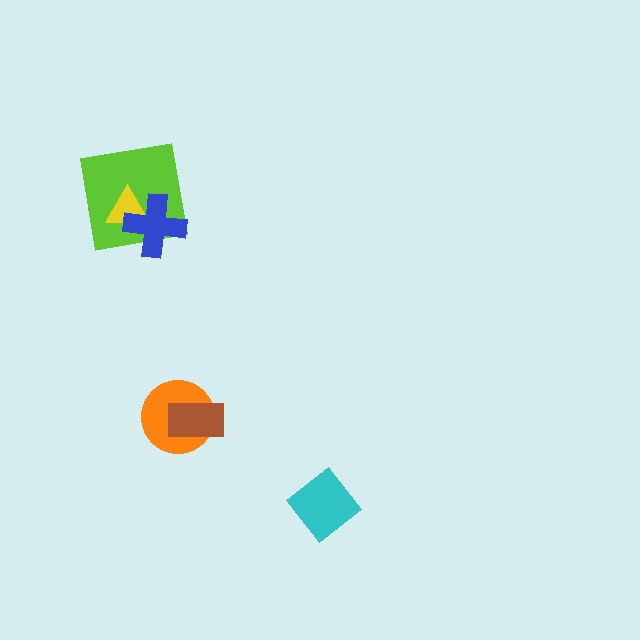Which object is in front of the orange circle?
The brown rectangle is in front of the orange circle.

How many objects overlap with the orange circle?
1 object overlaps with the orange circle.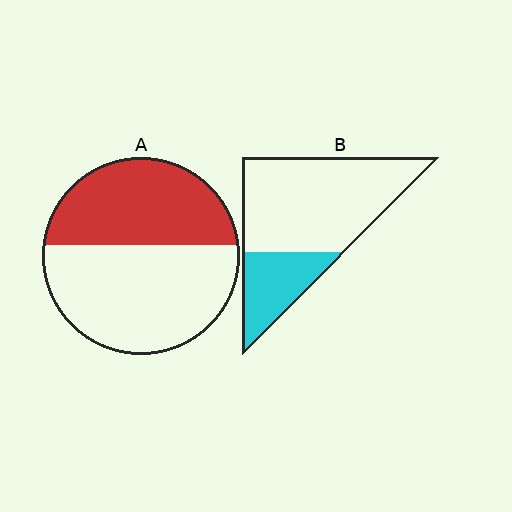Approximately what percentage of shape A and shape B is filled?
A is approximately 45% and B is approximately 25%.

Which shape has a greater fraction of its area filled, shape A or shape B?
Shape A.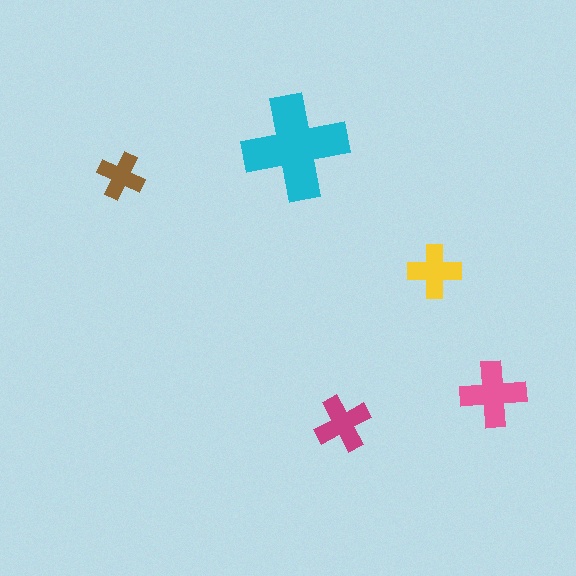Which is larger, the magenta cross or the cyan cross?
The cyan one.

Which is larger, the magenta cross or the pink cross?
The pink one.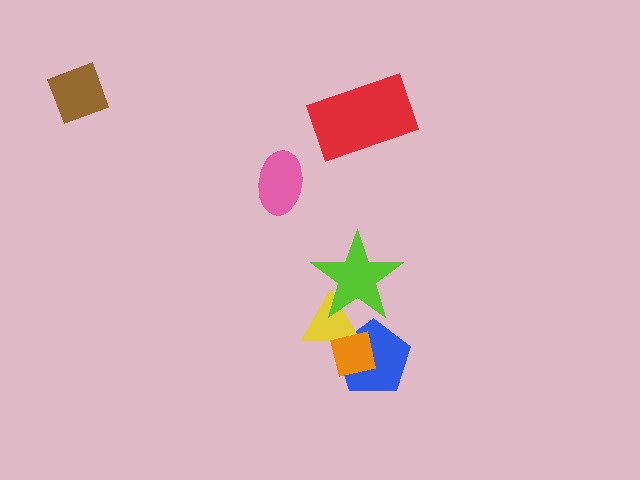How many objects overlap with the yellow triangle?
3 objects overlap with the yellow triangle.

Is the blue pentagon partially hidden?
Yes, it is partially covered by another shape.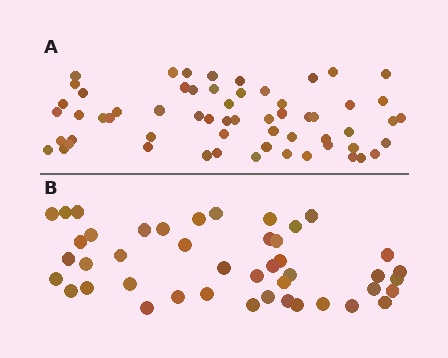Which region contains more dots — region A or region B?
Region A (the top region) has more dots.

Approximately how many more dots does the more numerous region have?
Region A has approximately 15 more dots than region B.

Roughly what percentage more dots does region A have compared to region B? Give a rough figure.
About 35% more.